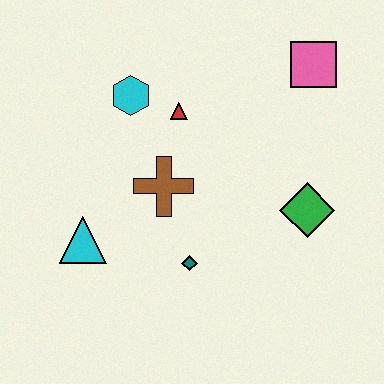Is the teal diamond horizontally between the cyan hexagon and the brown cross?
No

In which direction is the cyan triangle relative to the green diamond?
The cyan triangle is to the left of the green diamond.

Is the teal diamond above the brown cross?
No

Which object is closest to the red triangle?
The cyan hexagon is closest to the red triangle.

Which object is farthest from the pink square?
The cyan triangle is farthest from the pink square.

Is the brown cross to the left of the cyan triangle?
No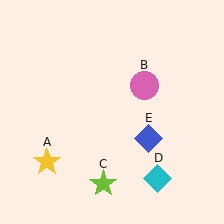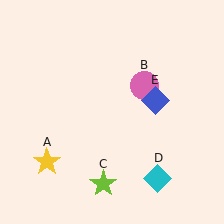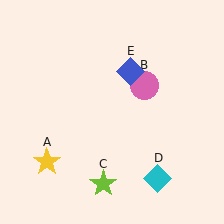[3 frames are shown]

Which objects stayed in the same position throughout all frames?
Yellow star (object A) and pink circle (object B) and lime star (object C) and cyan diamond (object D) remained stationary.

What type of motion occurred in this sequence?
The blue diamond (object E) rotated counterclockwise around the center of the scene.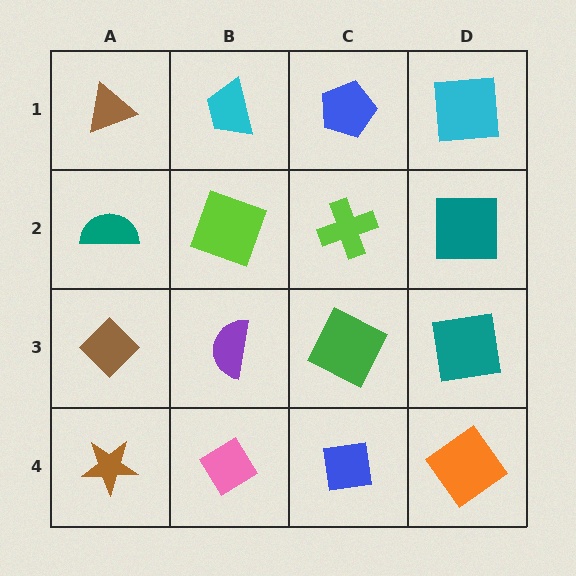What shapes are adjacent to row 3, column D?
A teal square (row 2, column D), an orange diamond (row 4, column D), a green square (row 3, column C).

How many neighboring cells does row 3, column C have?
4.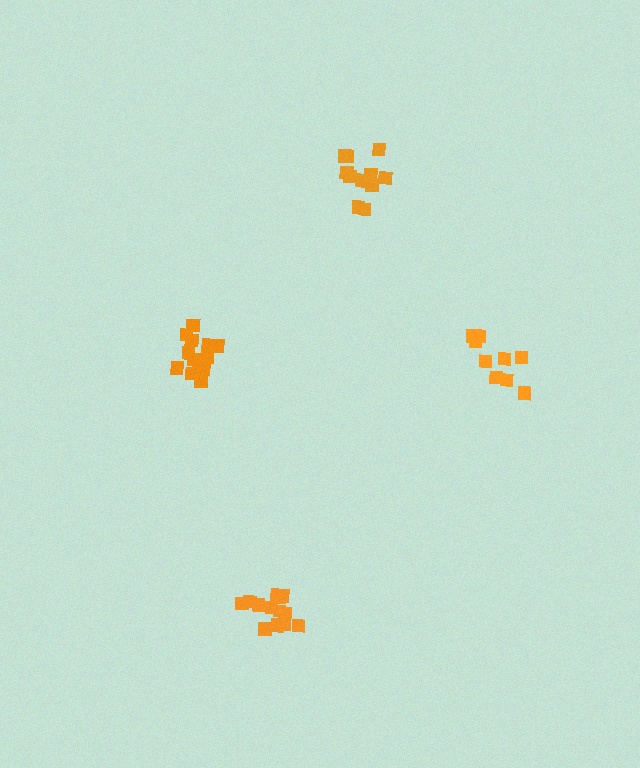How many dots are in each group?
Group 1: 13 dots, Group 2: 9 dots, Group 3: 15 dots, Group 4: 12 dots (49 total).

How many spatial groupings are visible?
There are 4 spatial groupings.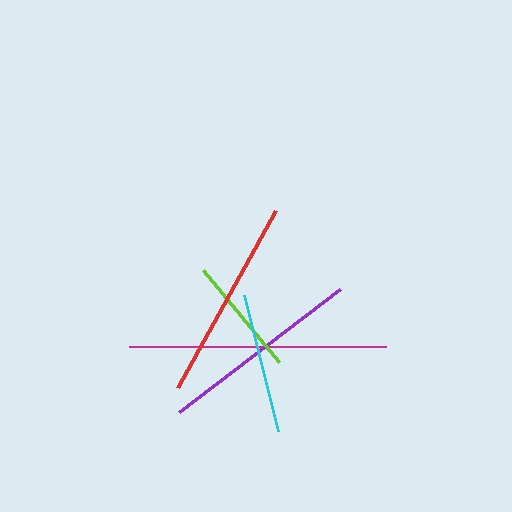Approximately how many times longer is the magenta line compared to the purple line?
The magenta line is approximately 1.3 times the length of the purple line.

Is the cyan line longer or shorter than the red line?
The red line is longer than the cyan line.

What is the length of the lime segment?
The lime segment is approximately 120 pixels long.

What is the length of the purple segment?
The purple segment is approximately 203 pixels long.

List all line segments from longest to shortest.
From longest to shortest: magenta, purple, red, cyan, lime.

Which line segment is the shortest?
The lime line is the shortest at approximately 120 pixels.